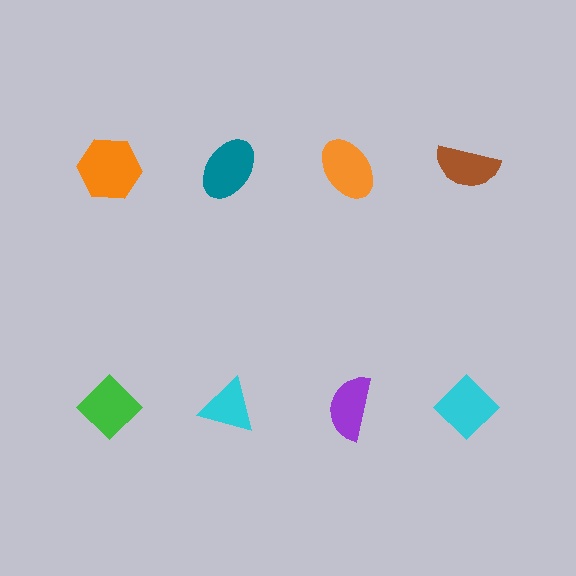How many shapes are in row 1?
4 shapes.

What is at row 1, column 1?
An orange hexagon.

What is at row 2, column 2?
A cyan triangle.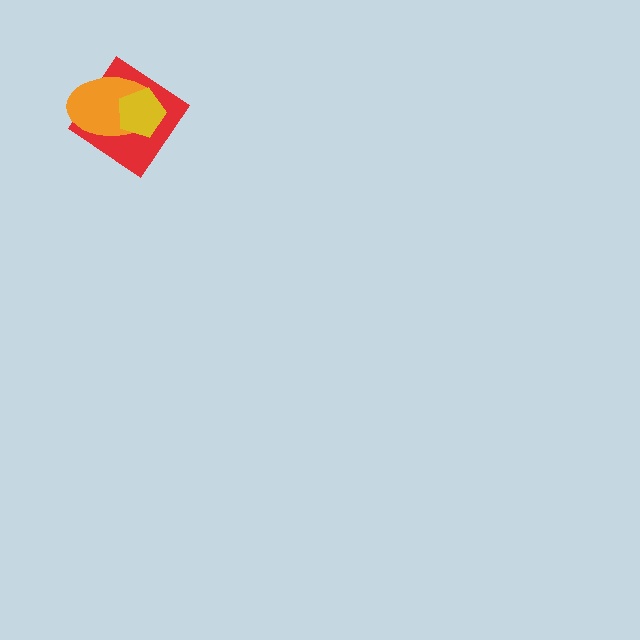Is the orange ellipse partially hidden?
Yes, it is partially covered by another shape.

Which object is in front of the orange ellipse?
The yellow pentagon is in front of the orange ellipse.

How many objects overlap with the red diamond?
2 objects overlap with the red diamond.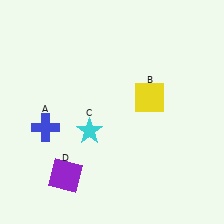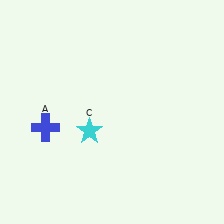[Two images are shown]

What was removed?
The purple square (D), the yellow square (B) were removed in Image 2.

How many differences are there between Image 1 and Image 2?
There are 2 differences between the two images.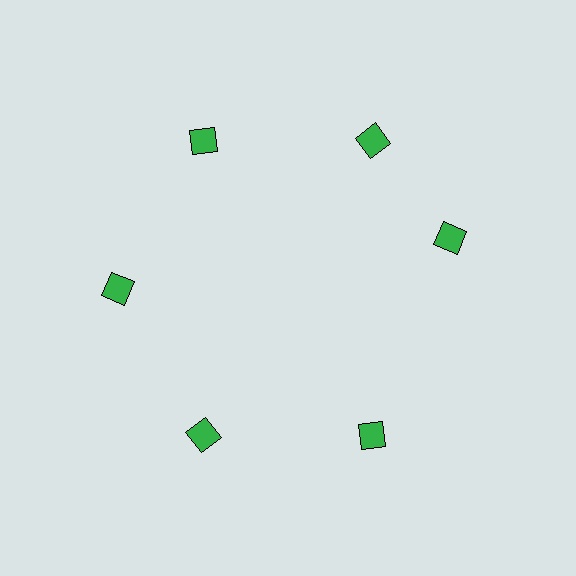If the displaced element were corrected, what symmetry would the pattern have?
It would have 6-fold rotational symmetry — the pattern would map onto itself every 60 degrees.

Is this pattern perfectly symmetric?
No. The 6 green squares are arranged in a ring, but one element near the 3 o'clock position is rotated out of alignment along the ring, breaking the 6-fold rotational symmetry.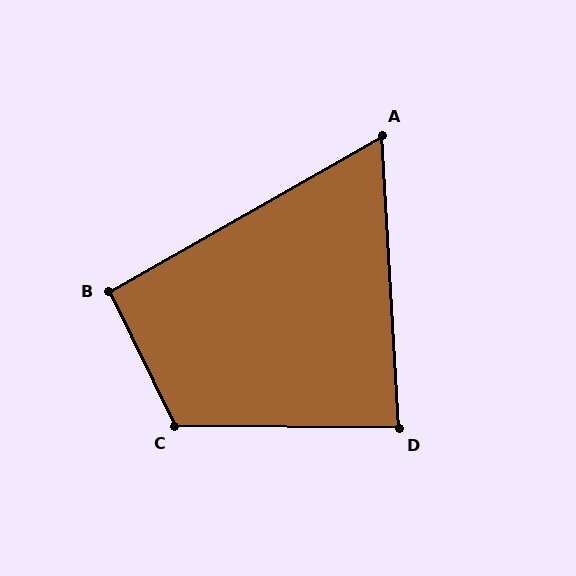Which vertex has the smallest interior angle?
A, at approximately 64 degrees.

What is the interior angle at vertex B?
Approximately 94 degrees (approximately right).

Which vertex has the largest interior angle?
C, at approximately 116 degrees.